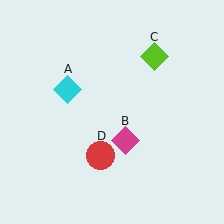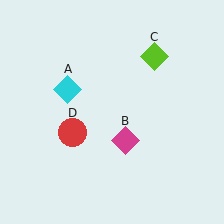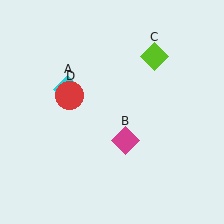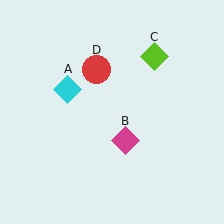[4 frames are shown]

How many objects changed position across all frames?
1 object changed position: red circle (object D).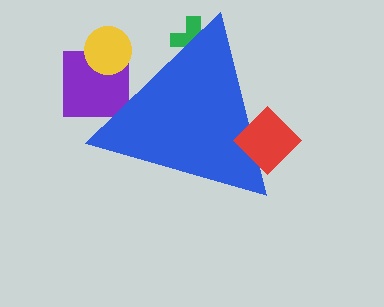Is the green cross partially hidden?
Yes, the green cross is partially hidden behind the blue triangle.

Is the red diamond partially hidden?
No, the red diamond is fully visible.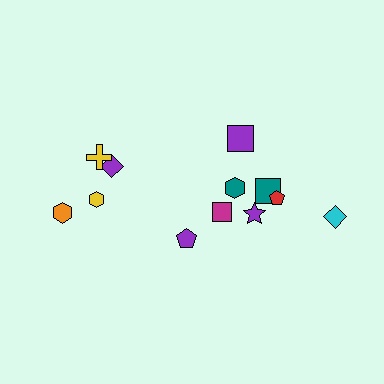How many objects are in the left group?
There are 5 objects.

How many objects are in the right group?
There are 7 objects.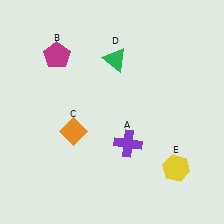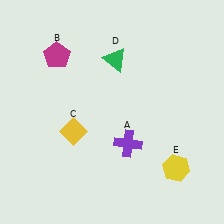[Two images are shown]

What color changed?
The diamond (C) changed from orange in Image 1 to yellow in Image 2.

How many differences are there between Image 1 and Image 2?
There is 1 difference between the two images.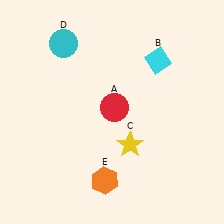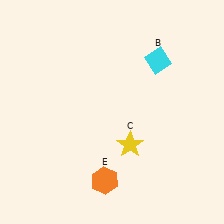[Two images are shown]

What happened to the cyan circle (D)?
The cyan circle (D) was removed in Image 2. It was in the top-left area of Image 1.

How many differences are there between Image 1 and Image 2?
There are 2 differences between the two images.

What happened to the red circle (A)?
The red circle (A) was removed in Image 2. It was in the top-right area of Image 1.